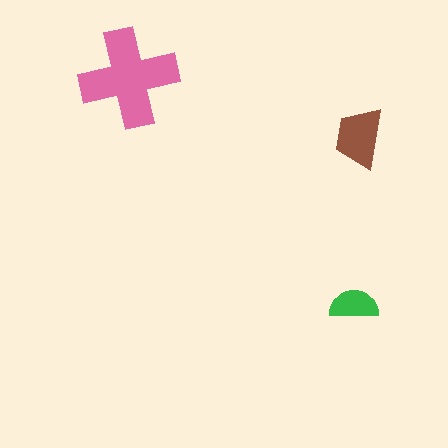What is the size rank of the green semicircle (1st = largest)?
3rd.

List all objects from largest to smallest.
The pink cross, the brown trapezoid, the green semicircle.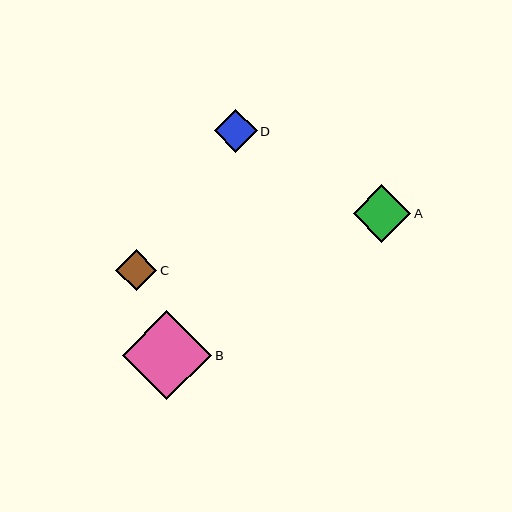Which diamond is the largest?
Diamond B is the largest with a size of approximately 89 pixels.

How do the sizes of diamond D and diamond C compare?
Diamond D and diamond C are approximately the same size.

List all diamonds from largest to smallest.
From largest to smallest: B, A, D, C.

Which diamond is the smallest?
Diamond C is the smallest with a size of approximately 41 pixels.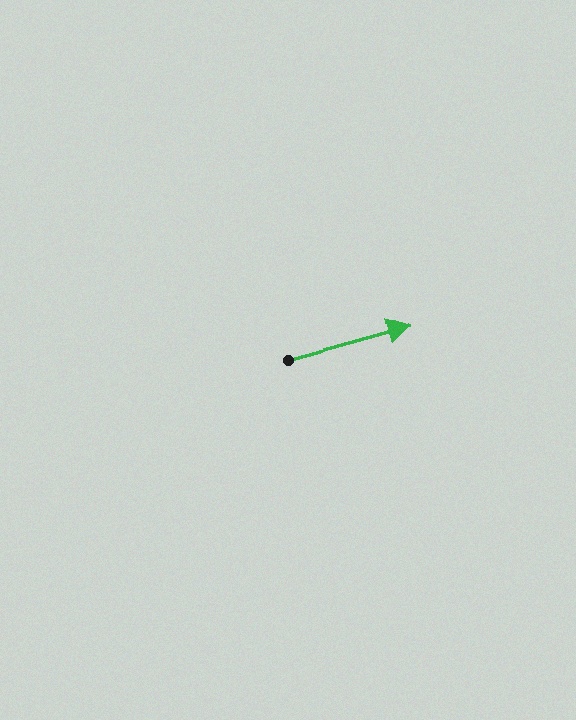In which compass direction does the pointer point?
East.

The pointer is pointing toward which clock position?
Roughly 2 o'clock.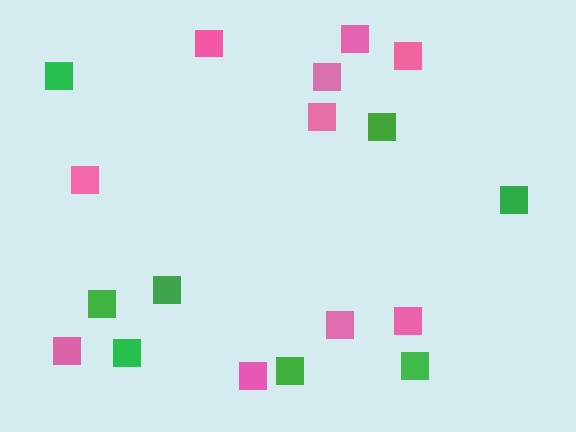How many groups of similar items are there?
There are 2 groups: one group of green squares (8) and one group of pink squares (10).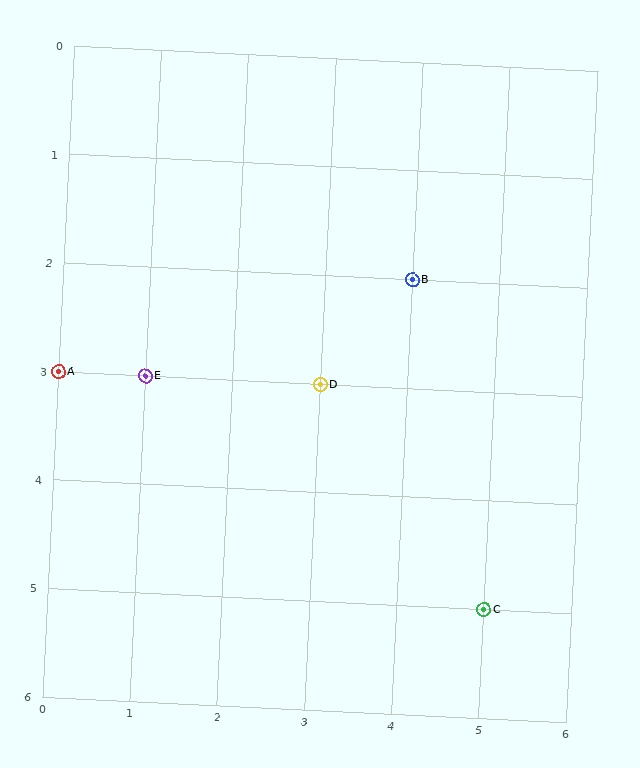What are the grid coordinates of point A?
Point A is at grid coordinates (0, 3).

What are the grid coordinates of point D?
Point D is at grid coordinates (3, 3).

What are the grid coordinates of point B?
Point B is at grid coordinates (4, 2).